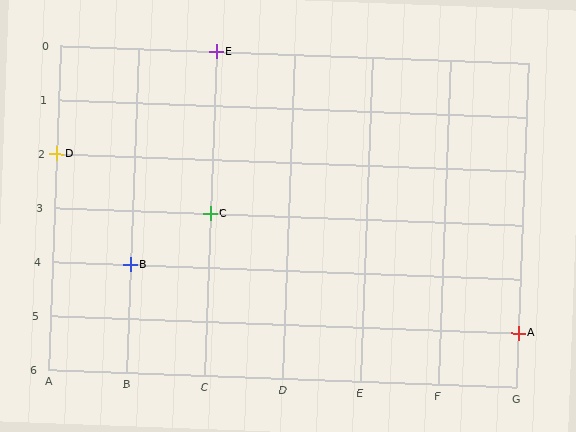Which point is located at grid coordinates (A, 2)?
Point D is at (A, 2).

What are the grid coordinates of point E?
Point E is at grid coordinates (C, 0).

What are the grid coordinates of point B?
Point B is at grid coordinates (B, 4).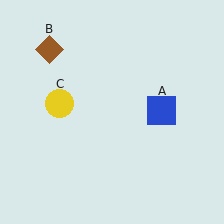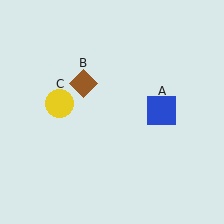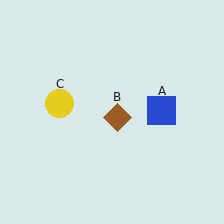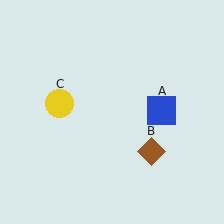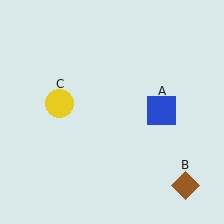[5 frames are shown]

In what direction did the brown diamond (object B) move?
The brown diamond (object B) moved down and to the right.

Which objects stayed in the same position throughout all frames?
Blue square (object A) and yellow circle (object C) remained stationary.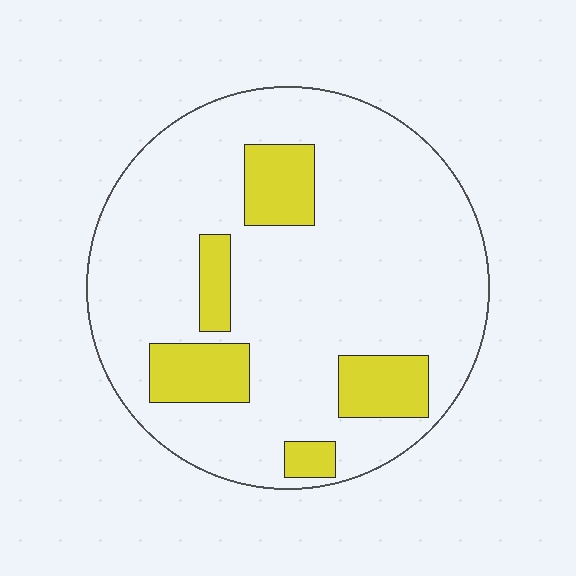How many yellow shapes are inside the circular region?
5.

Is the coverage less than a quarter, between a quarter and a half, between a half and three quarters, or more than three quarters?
Less than a quarter.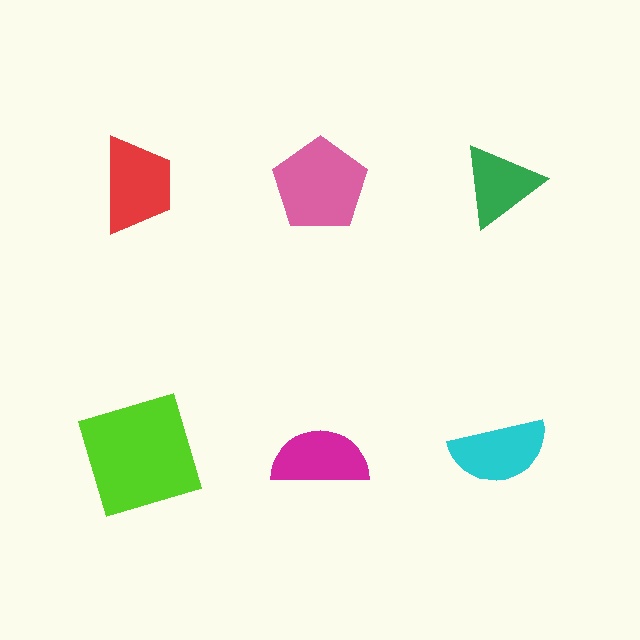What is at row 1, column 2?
A pink pentagon.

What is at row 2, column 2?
A magenta semicircle.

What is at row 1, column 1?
A red trapezoid.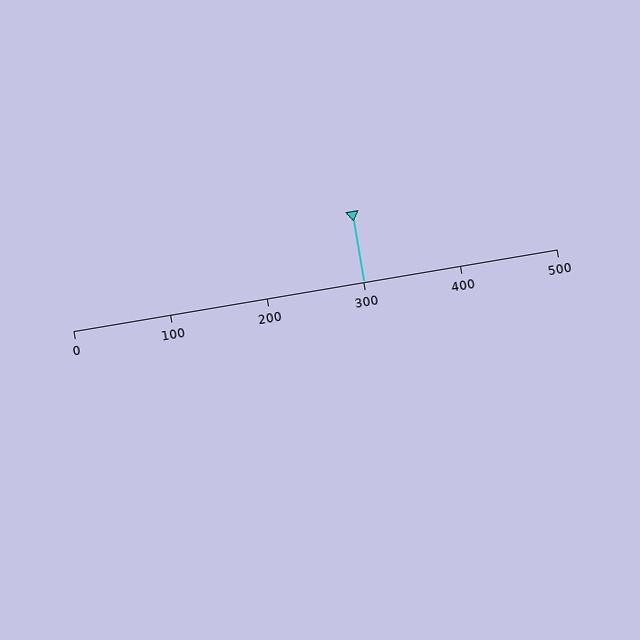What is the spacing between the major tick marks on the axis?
The major ticks are spaced 100 apart.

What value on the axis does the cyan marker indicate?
The marker indicates approximately 300.